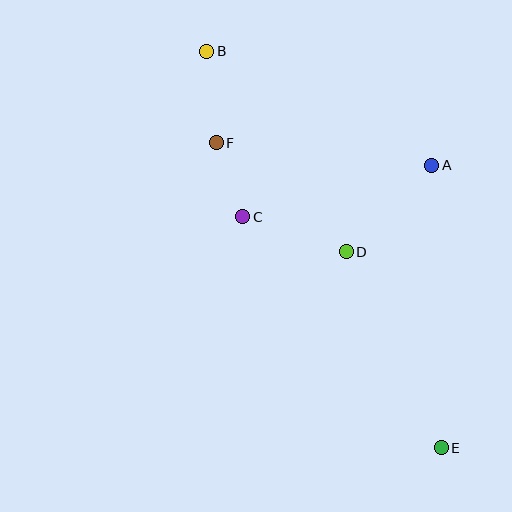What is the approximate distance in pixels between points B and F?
The distance between B and F is approximately 92 pixels.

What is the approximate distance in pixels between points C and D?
The distance between C and D is approximately 110 pixels.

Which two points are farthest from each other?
Points B and E are farthest from each other.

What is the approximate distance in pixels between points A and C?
The distance between A and C is approximately 196 pixels.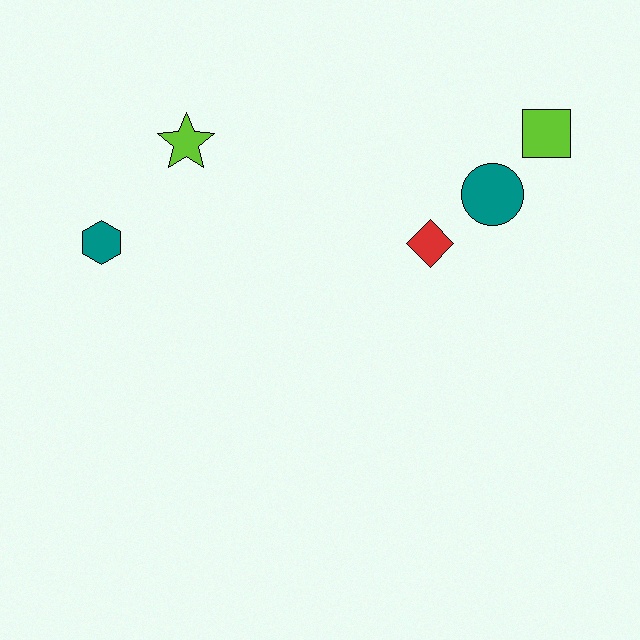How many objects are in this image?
There are 5 objects.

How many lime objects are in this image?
There are 2 lime objects.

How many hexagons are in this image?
There is 1 hexagon.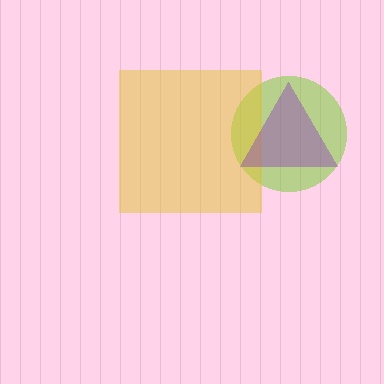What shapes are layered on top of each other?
The layered shapes are: a lime circle, a yellow square, a purple triangle.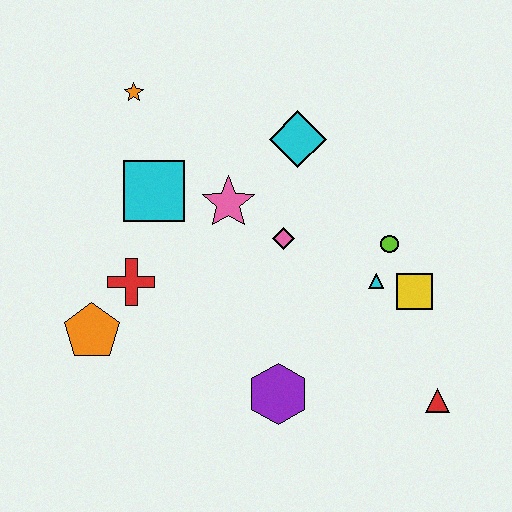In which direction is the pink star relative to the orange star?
The pink star is below the orange star.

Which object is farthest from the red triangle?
The orange star is farthest from the red triangle.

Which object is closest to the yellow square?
The cyan triangle is closest to the yellow square.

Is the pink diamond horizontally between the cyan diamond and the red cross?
Yes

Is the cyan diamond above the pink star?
Yes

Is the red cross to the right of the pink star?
No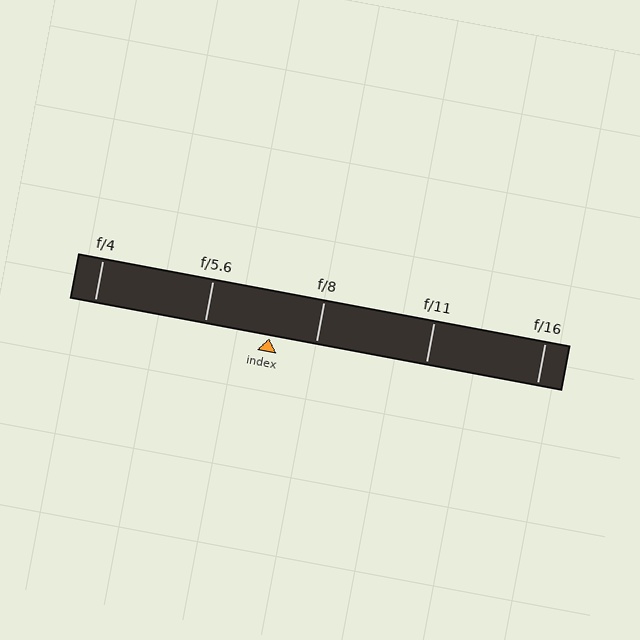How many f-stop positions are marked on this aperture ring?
There are 5 f-stop positions marked.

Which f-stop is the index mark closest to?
The index mark is closest to f/8.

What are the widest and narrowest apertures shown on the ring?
The widest aperture shown is f/4 and the narrowest is f/16.